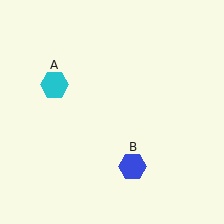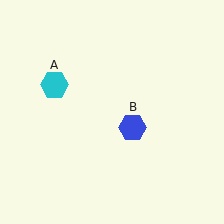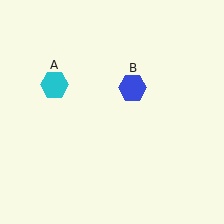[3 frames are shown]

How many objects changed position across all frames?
1 object changed position: blue hexagon (object B).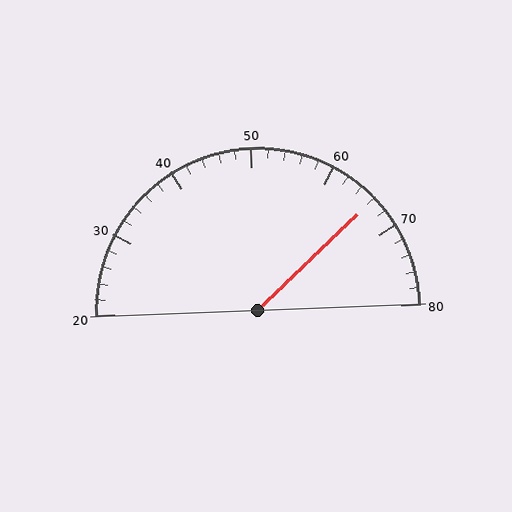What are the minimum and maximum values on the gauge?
The gauge ranges from 20 to 80.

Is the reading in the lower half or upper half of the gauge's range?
The reading is in the upper half of the range (20 to 80).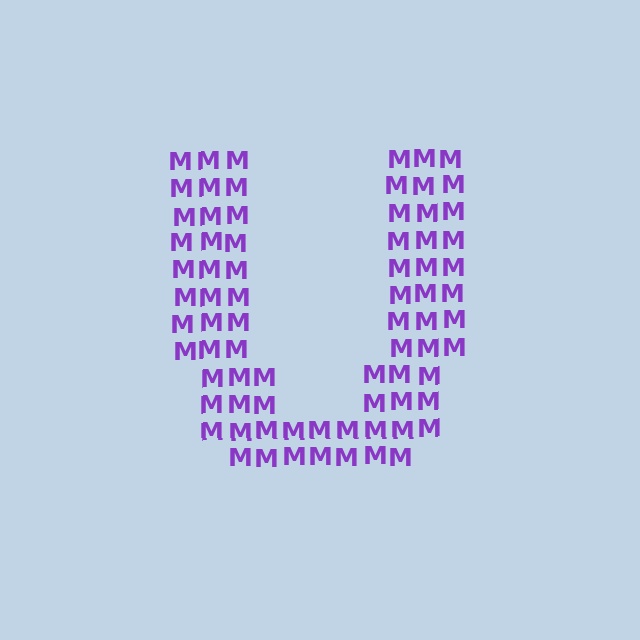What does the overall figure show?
The overall figure shows the letter U.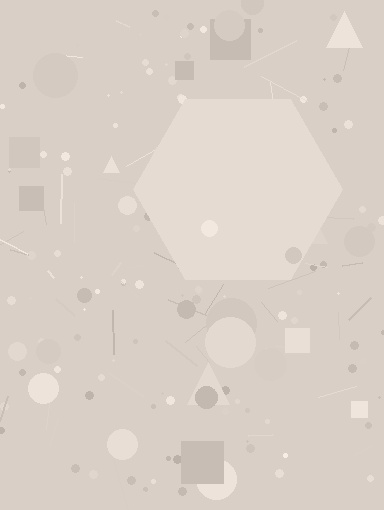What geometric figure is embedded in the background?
A hexagon is embedded in the background.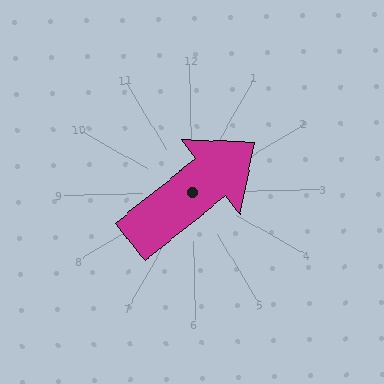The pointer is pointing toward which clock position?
Roughly 2 o'clock.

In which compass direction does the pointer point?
Northeast.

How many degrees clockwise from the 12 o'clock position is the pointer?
Approximately 53 degrees.